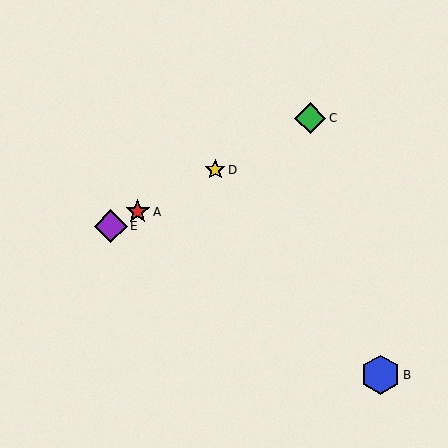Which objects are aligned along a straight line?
Objects A, C, D, E are aligned along a straight line.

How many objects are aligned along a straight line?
4 objects (A, C, D, E) are aligned along a straight line.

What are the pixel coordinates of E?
Object E is at (111, 226).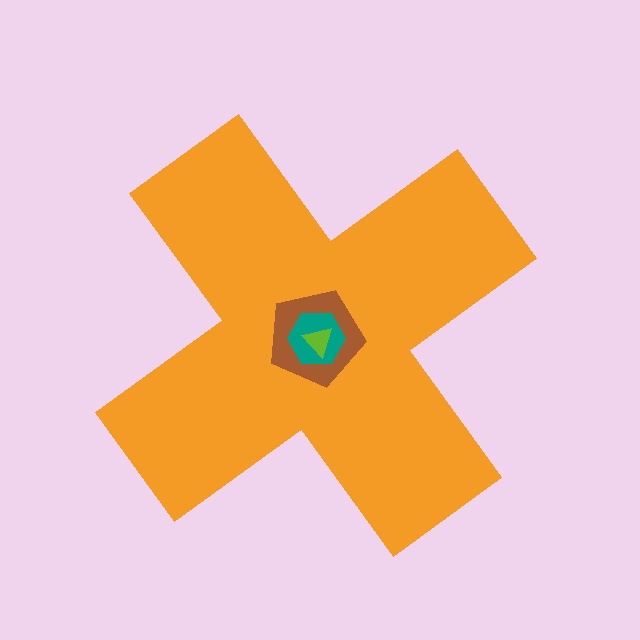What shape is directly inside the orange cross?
The brown pentagon.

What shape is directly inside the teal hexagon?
The lime triangle.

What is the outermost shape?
The orange cross.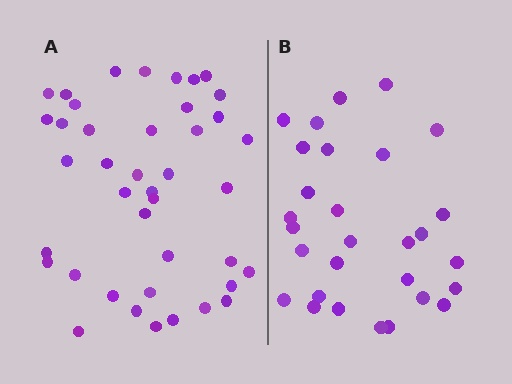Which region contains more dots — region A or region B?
Region A (the left region) has more dots.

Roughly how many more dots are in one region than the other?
Region A has roughly 12 or so more dots than region B.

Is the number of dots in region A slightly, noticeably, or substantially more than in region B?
Region A has noticeably more, but not dramatically so. The ratio is roughly 1.4 to 1.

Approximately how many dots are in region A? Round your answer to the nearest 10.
About 40 dots. (The exact count is 41, which rounds to 40.)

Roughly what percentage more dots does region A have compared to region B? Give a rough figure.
About 40% more.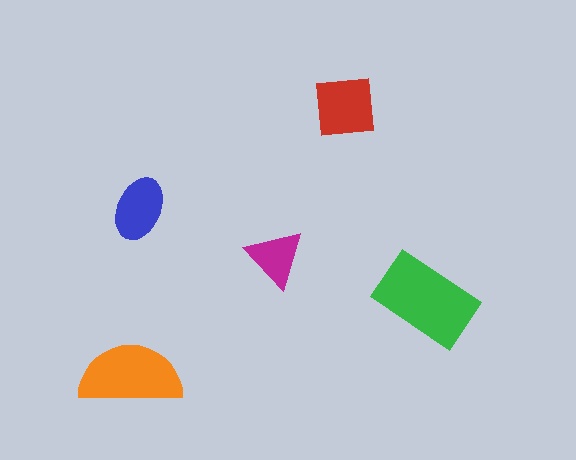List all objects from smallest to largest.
The magenta triangle, the blue ellipse, the red square, the orange semicircle, the green rectangle.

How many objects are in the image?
There are 5 objects in the image.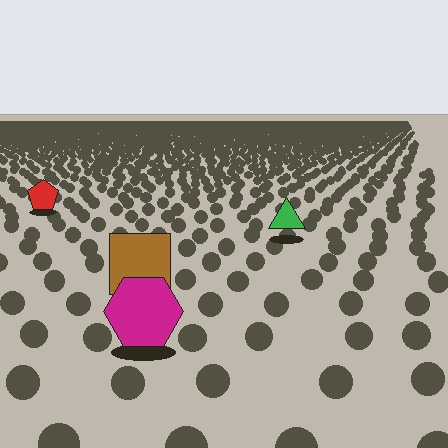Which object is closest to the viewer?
The magenta hexagon is closest. The texture marks near it are larger and more spread out.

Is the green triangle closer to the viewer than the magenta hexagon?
No. The magenta hexagon is closer — you can tell from the texture gradient: the ground texture is coarser near it.